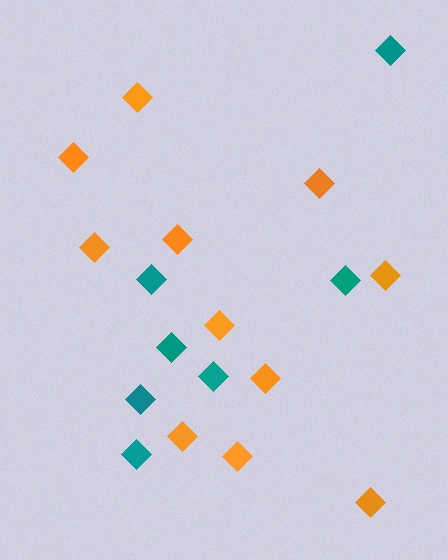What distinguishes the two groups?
There are 2 groups: one group of teal diamonds (7) and one group of orange diamonds (11).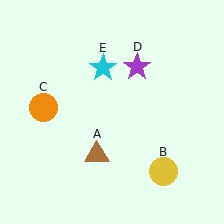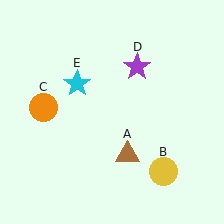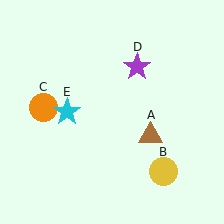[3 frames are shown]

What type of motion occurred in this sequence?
The brown triangle (object A), cyan star (object E) rotated counterclockwise around the center of the scene.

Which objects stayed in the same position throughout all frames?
Yellow circle (object B) and orange circle (object C) and purple star (object D) remained stationary.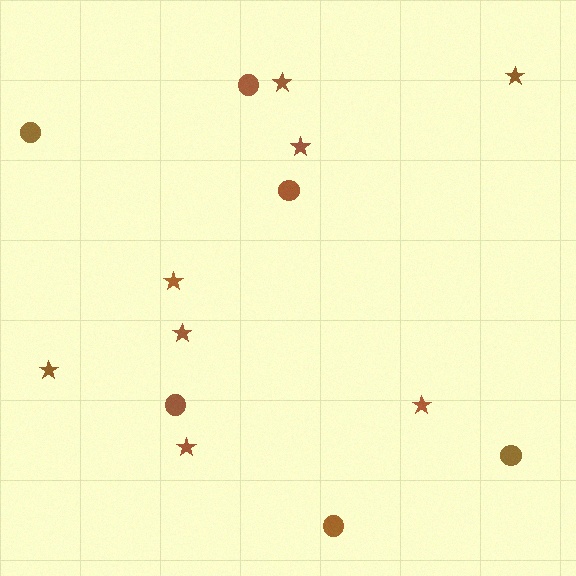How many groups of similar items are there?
There are 2 groups: one group of stars (8) and one group of circles (6).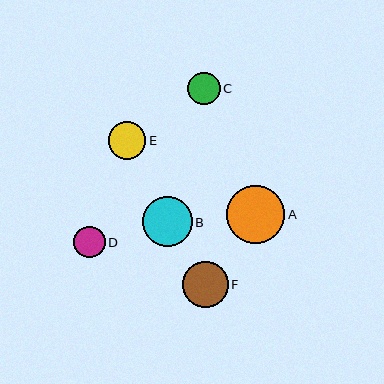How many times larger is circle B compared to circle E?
Circle B is approximately 1.3 times the size of circle E.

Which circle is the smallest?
Circle D is the smallest with a size of approximately 32 pixels.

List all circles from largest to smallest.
From largest to smallest: A, B, F, E, C, D.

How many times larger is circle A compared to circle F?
Circle A is approximately 1.3 times the size of circle F.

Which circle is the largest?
Circle A is the largest with a size of approximately 59 pixels.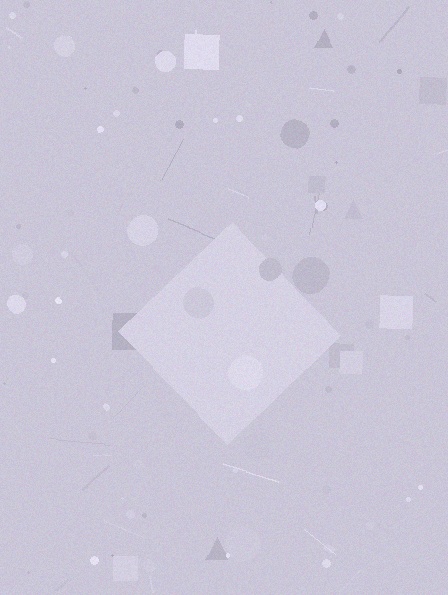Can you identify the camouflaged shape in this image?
The camouflaged shape is a diamond.